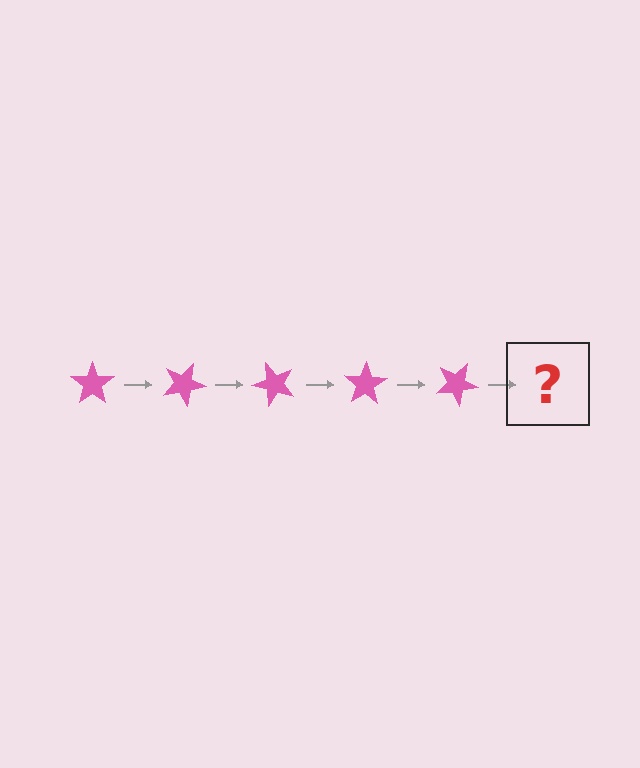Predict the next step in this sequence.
The next step is a pink star rotated 125 degrees.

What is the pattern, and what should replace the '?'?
The pattern is that the star rotates 25 degrees each step. The '?' should be a pink star rotated 125 degrees.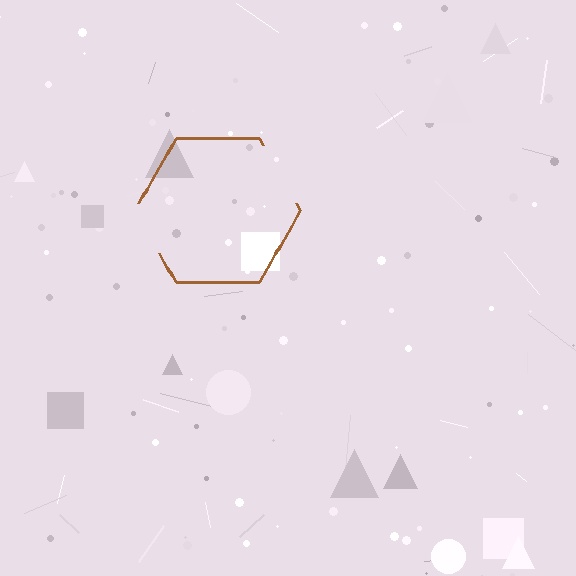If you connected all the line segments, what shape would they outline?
They would outline a hexagon.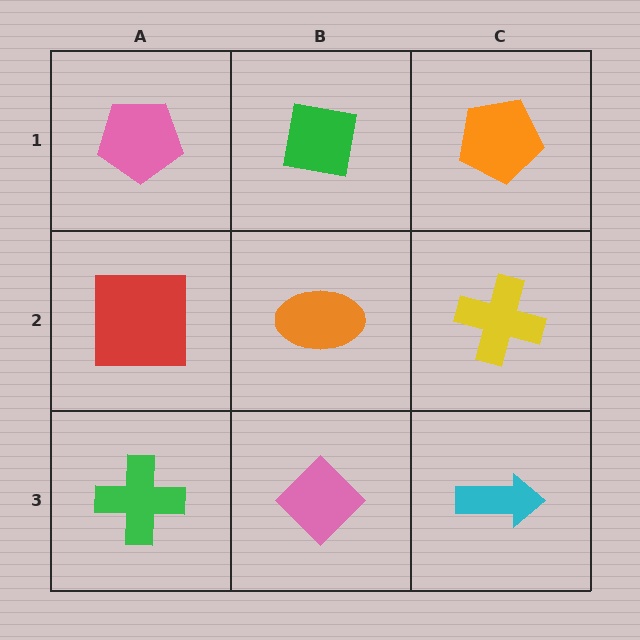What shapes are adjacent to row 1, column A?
A red square (row 2, column A), a green square (row 1, column B).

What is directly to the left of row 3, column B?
A green cross.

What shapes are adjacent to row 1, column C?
A yellow cross (row 2, column C), a green square (row 1, column B).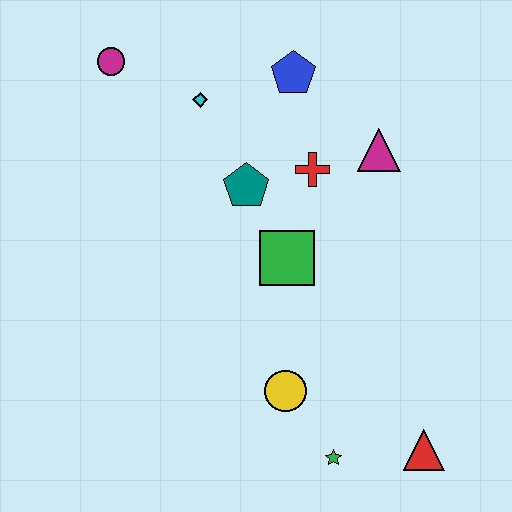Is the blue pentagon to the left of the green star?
Yes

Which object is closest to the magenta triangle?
The red cross is closest to the magenta triangle.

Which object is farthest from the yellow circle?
The magenta circle is farthest from the yellow circle.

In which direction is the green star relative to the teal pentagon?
The green star is below the teal pentagon.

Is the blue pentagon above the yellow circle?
Yes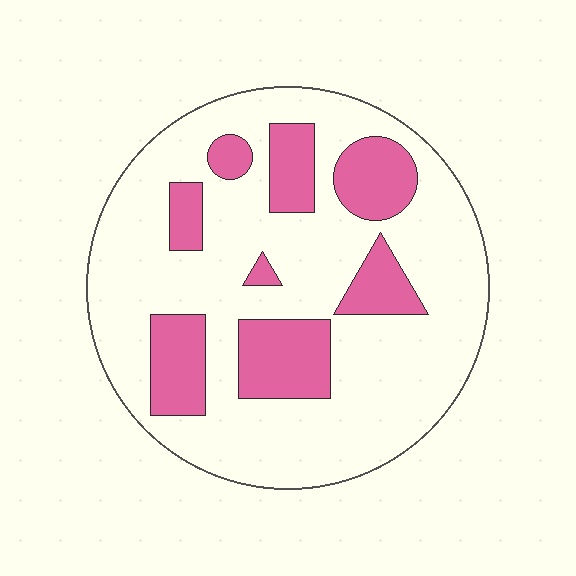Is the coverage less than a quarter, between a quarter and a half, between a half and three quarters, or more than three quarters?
Less than a quarter.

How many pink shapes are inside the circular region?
8.